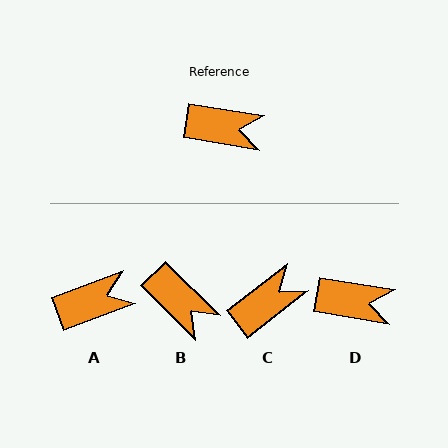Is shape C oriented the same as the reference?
No, it is off by about 47 degrees.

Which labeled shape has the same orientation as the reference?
D.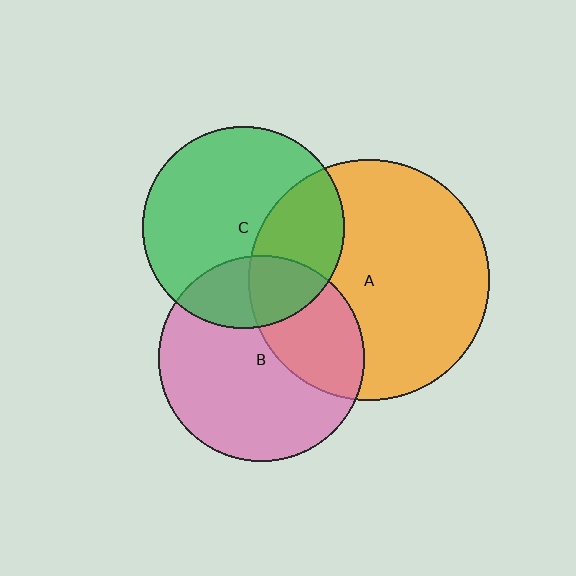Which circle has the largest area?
Circle A (orange).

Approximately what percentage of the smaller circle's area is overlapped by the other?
Approximately 35%.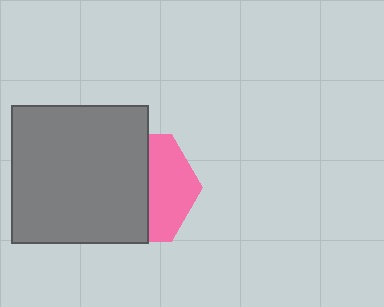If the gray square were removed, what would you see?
You would see the complete pink hexagon.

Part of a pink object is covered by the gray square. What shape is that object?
It is a hexagon.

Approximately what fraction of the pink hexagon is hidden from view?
Roughly 59% of the pink hexagon is hidden behind the gray square.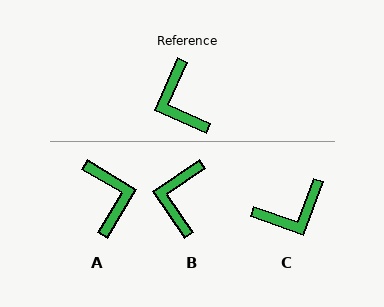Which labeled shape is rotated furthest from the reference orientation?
A, about 173 degrees away.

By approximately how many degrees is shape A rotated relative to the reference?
Approximately 173 degrees counter-clockwise.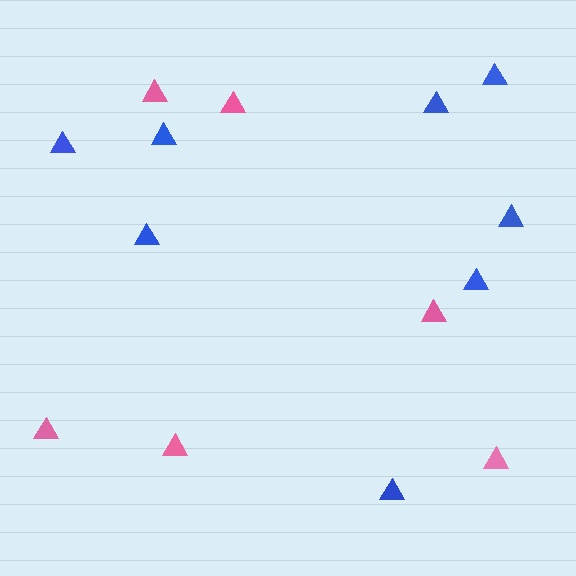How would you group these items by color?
There are 2 groups: one group of blue triangles (8) and one group of pink triangles (6).